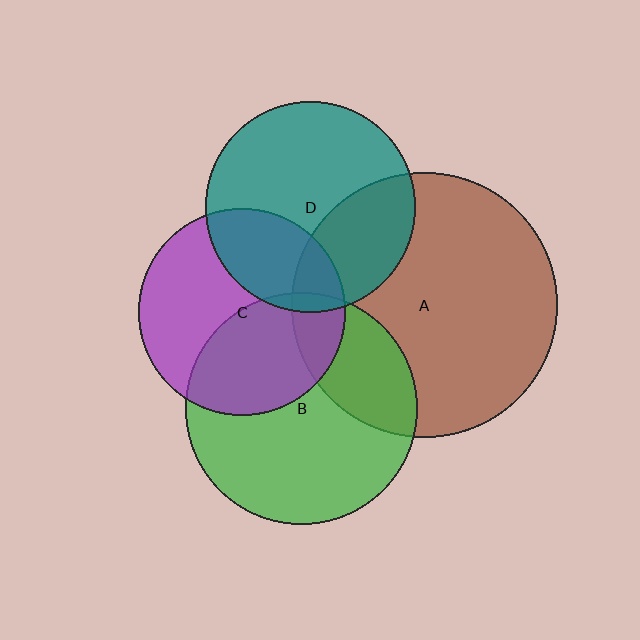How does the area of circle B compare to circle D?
Approximately 1.2 times.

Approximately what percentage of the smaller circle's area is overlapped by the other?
Approximately 15%.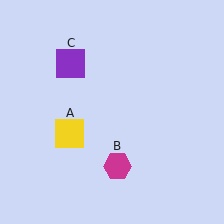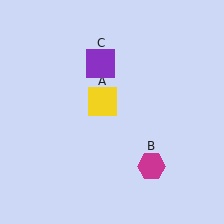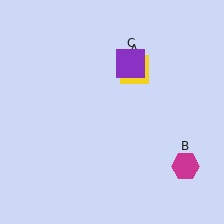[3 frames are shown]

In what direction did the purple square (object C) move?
The purple square (object C) moved right.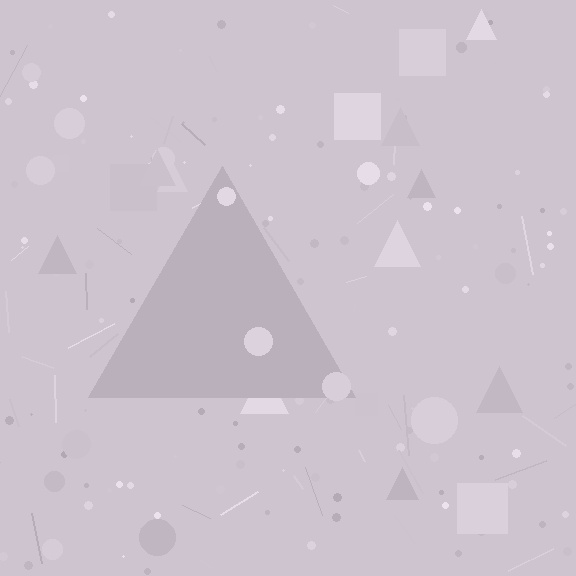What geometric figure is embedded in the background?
A triangle is embedded in the background.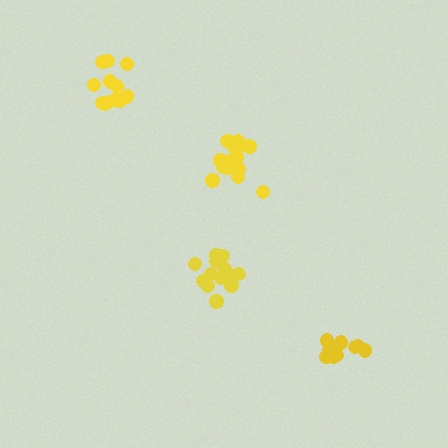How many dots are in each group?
Group 1: 13 dots, Group 2: 16 dots, Group 3: 12 dots, Group 4: 10 dots (51 total).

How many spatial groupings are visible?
There are 4 spatial groupings.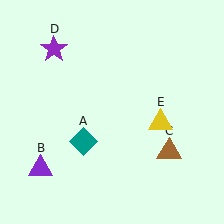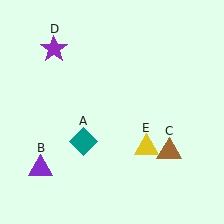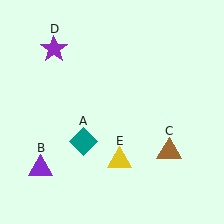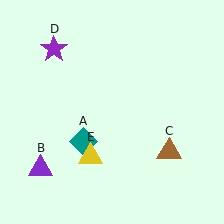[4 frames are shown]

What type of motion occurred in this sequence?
The yellow triangle (object E) rotated clockwise around the center of the scene.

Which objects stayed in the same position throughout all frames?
Teal diamond (object A) and purple triangle (object B) and brown triangle (object C) and purple star (object D) remained stationary.